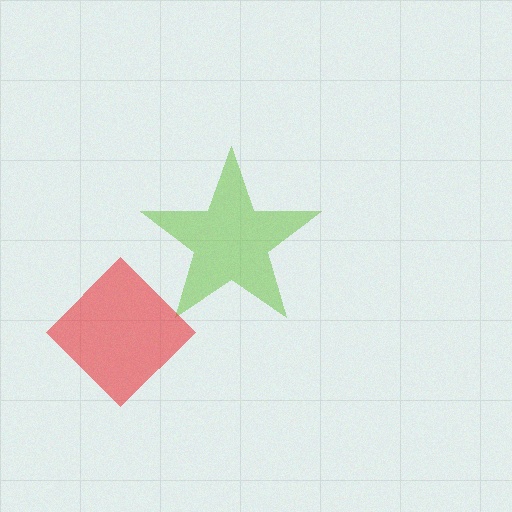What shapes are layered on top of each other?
The layered shapes are: a lime star, a red diamond.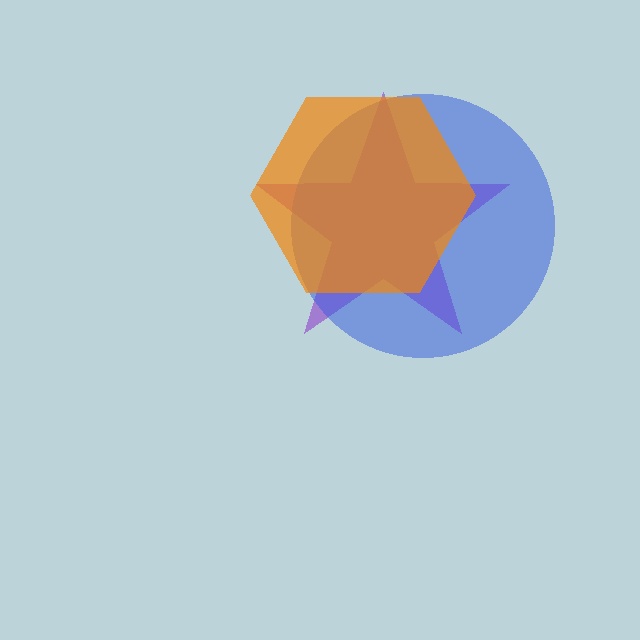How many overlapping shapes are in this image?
There are 3 overlapping shapes in the image.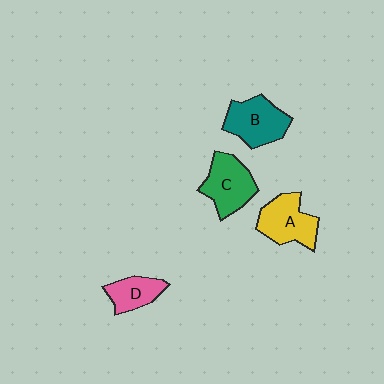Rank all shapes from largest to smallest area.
From largest to smallest: B (teal), C (green), A (yellow), D (pink).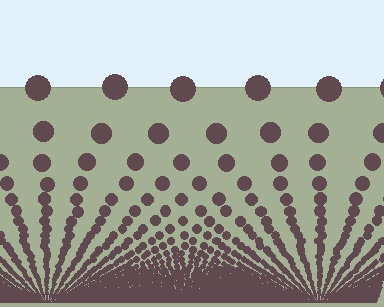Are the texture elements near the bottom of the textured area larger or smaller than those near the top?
Smaller. The gradient is inverted — elements near the bottom are smaller and denser.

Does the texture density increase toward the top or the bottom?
Density increases toward the bottom.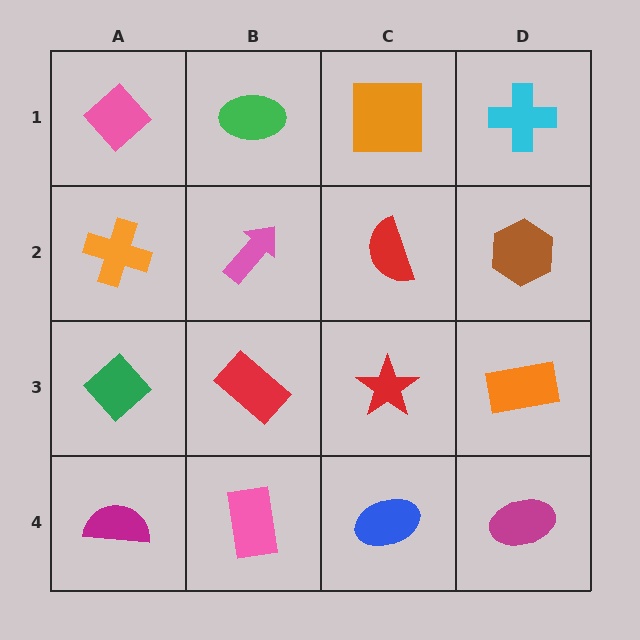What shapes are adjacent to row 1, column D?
A brown hexagon (row 2, column D), an orange square (row 1, column C).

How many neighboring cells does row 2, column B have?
4.